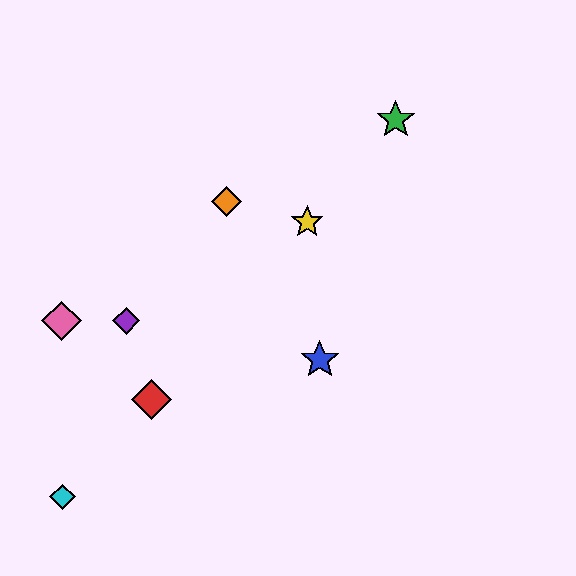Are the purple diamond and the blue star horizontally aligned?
No, the purple diamond is at y≈321 and the blue star is at y≈360.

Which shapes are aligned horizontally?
The purple diamond, the pink diamond are aligned horizontally.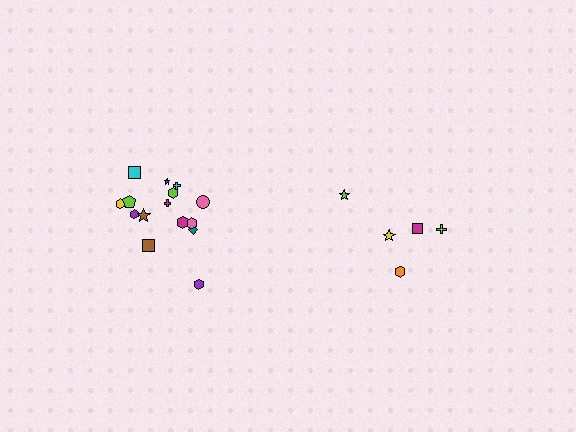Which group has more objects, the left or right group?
The left group.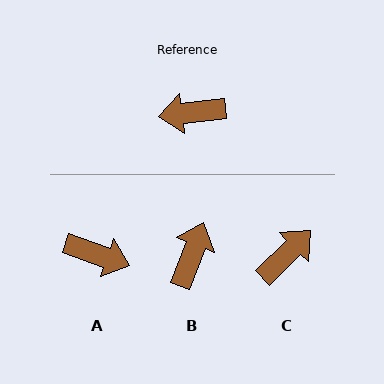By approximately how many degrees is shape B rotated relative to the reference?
Approximately 118 degrees clockwise.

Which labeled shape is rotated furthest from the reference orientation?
A, about 153 degrees away.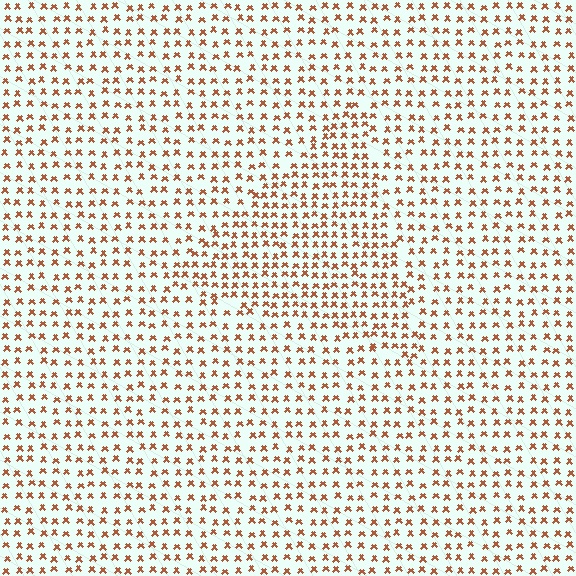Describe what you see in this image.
The image contains small brown elements arranged at two different densities. A triangle-shaped region is visible where the elements are more densely packed than the surrounding area.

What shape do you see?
I see a triangle.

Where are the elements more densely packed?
The elements are more densely packed inside the triangle boundary.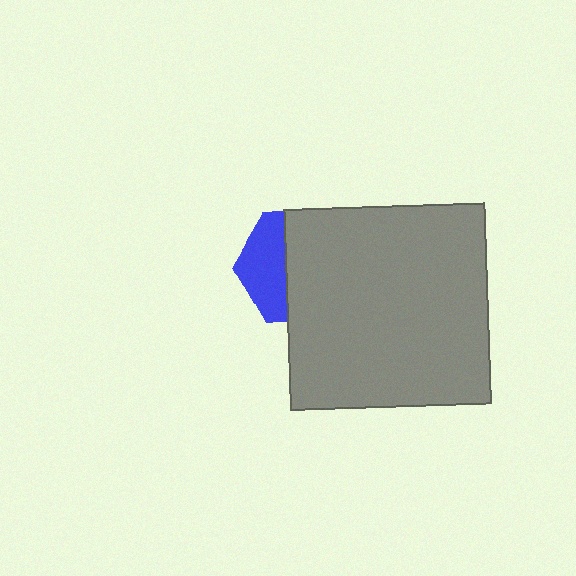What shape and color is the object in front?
The object in front is a gray square.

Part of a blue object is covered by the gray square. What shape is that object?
It is a hexagon.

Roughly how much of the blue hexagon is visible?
A small part of it is visible (roughly 38%).